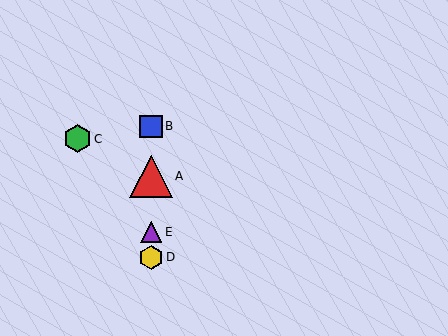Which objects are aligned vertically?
Objects A, B, D, E are aligned vertically.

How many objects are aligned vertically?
4 objects (A, B, D, E) are aligned vertically.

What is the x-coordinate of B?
Object B is at x≈151.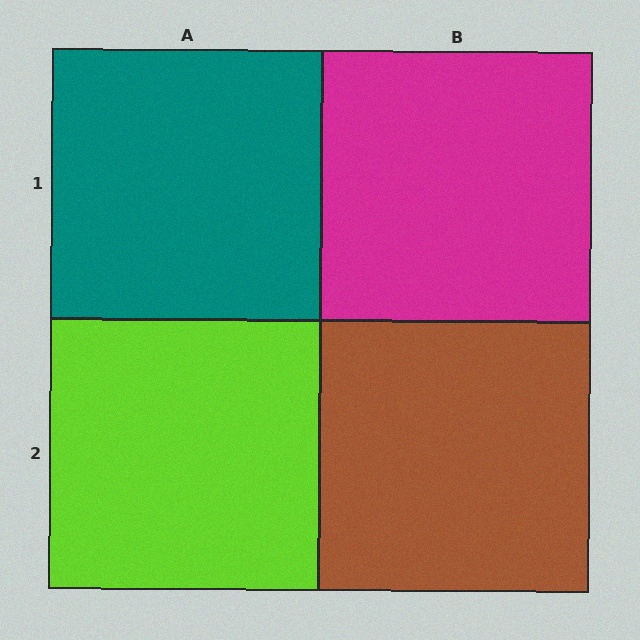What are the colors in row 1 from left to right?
Teal, magenta.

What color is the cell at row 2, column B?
Brown.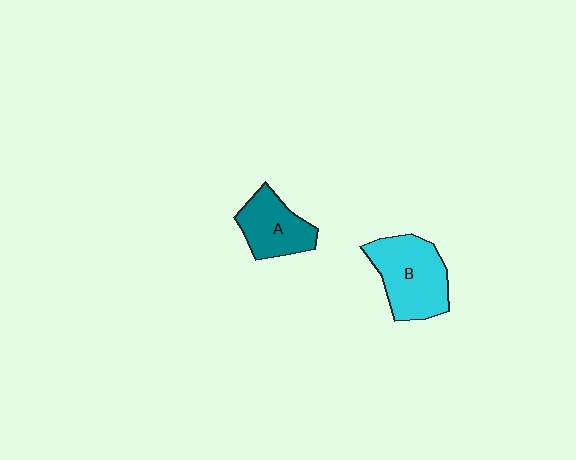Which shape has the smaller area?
Shape A (teal).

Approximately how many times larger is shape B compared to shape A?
Approximately 1.4 times.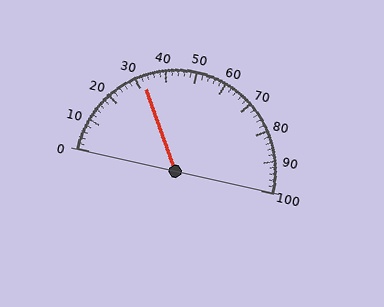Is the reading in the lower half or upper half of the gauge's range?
The reading is in the lower half of the range (0 to 100).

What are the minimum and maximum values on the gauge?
The gauge ranges from 0 to 100.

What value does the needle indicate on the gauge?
The needle indicates approximately 32.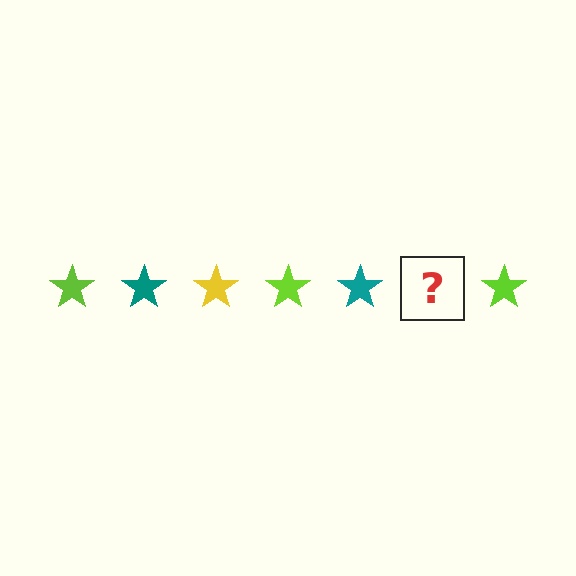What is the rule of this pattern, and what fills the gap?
The rule is that the pattern cycles through lime, teal, yellow stars. The gap should be filled with a yellow star.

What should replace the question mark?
The question mark should be replaced with a yellow star.